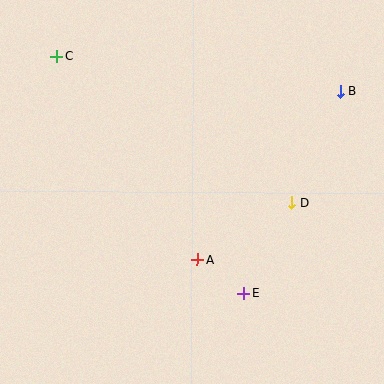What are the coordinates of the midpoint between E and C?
The midpoint between E and C is at (150, 175).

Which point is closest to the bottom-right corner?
Point E is closest to the bottom-right corner.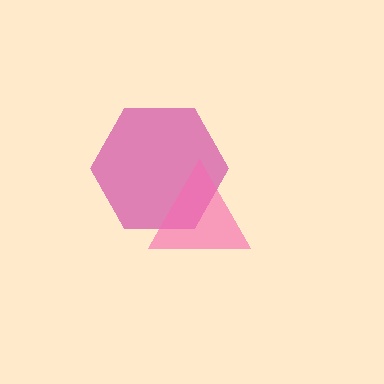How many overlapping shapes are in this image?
There are 2 overlapping shapes in the image.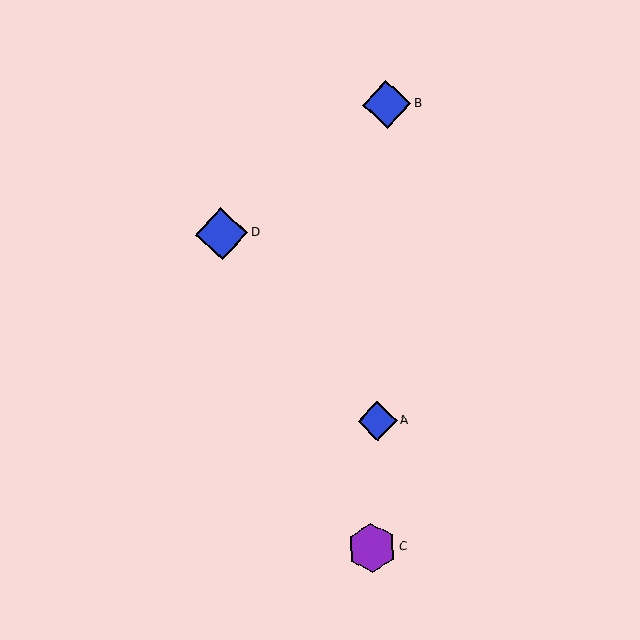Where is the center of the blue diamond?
The center of the blue diamond is at (377, 421).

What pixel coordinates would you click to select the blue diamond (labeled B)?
Click at (387, 104) to select the blue diamond B.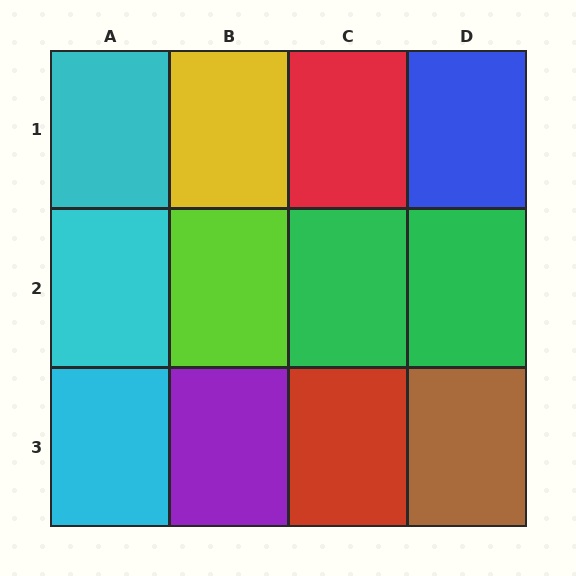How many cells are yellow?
1 cell is yellow.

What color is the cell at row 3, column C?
Red.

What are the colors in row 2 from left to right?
Cyan, lime, green, green.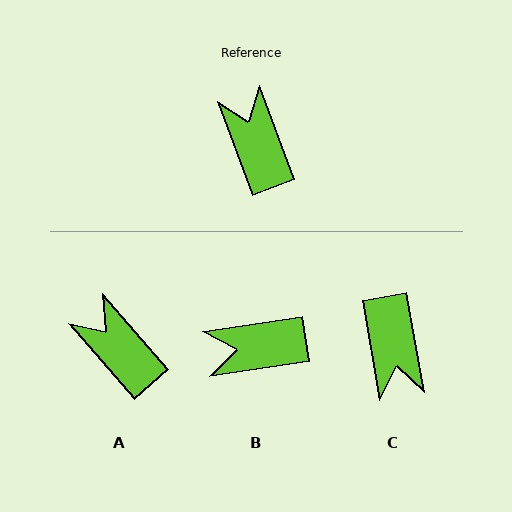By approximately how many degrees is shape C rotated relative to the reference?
Approximately 170 degrees counter-clockwise.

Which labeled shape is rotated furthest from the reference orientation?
C, about 170 degrees away.